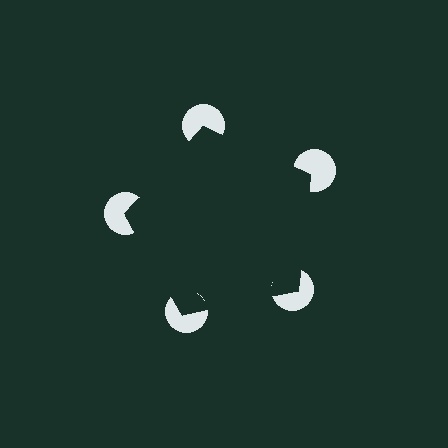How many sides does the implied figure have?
5 sides.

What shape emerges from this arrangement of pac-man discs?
An illusory pentagon — its edges are inferred from the aligned wedge cuts in the pac-man discs, not physically drawn.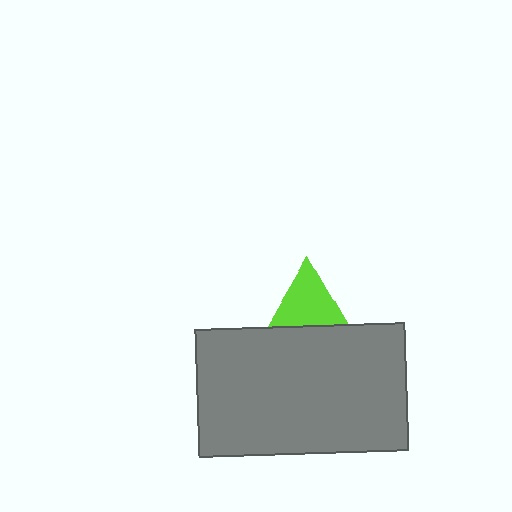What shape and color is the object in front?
The object in front is a gray rectangle.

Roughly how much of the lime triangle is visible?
About half of it is visible (roughly 51%).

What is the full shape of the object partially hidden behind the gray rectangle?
The partially hidden object is a lime triangle.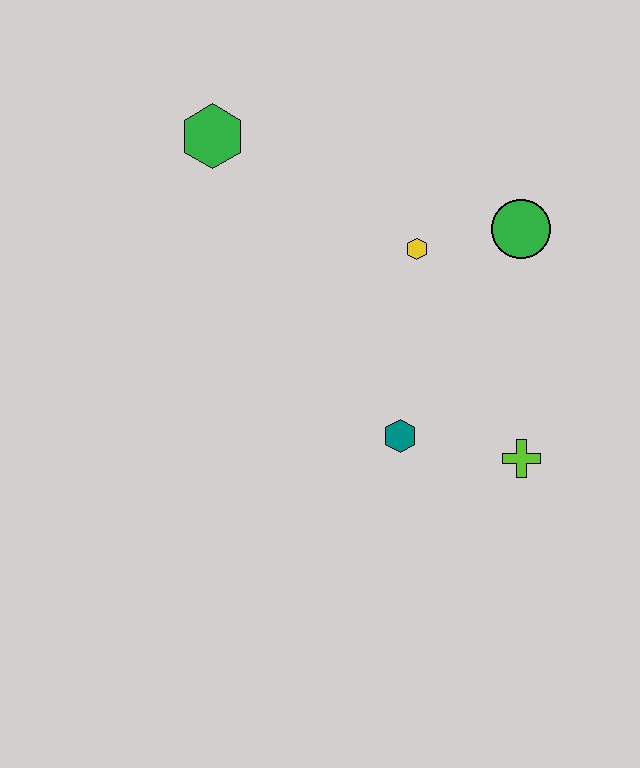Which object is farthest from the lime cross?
The green hexagon is farthest from the lime cross.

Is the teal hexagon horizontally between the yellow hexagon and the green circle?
No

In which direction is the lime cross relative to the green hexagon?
The lime cross is below the green hexagon.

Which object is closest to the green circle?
The yellow hexagon is closest to the green circle.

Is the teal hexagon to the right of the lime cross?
No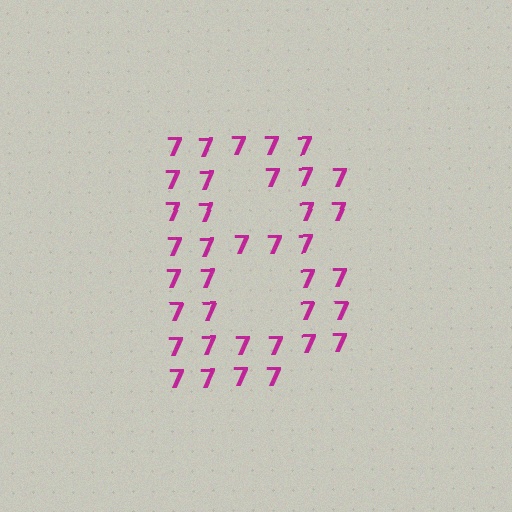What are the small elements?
The small elements are digit 7's.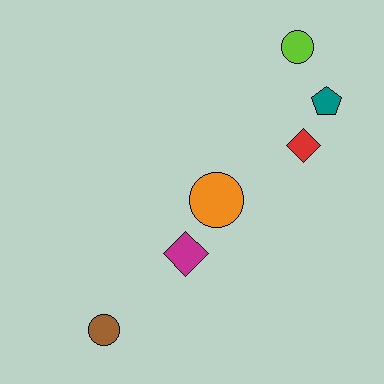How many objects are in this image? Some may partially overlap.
There are 6 objects.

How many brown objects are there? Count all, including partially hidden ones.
There is 1 brown object.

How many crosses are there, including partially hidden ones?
There are no crosses.